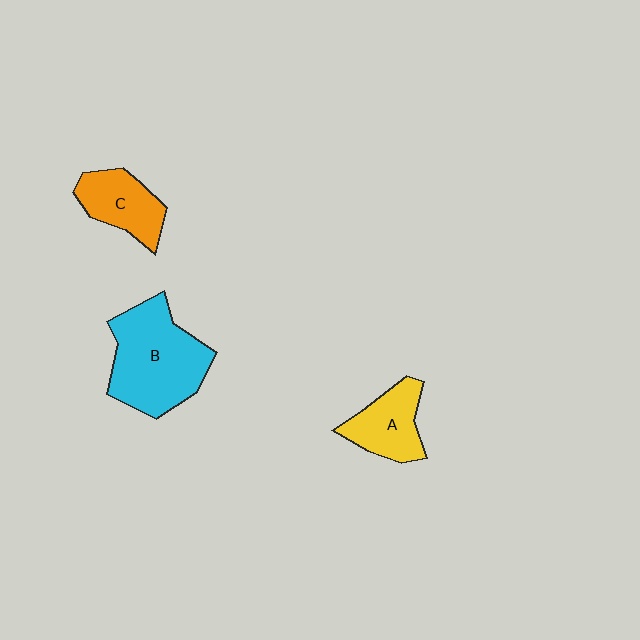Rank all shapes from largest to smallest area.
From largest to smallest: B (cyan), A (yellow), C (orange).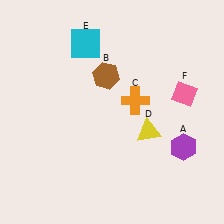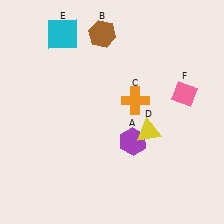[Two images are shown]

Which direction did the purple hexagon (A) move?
The purple hexagon (A) moved left.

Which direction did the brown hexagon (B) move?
The brown hexagon (B) moved up.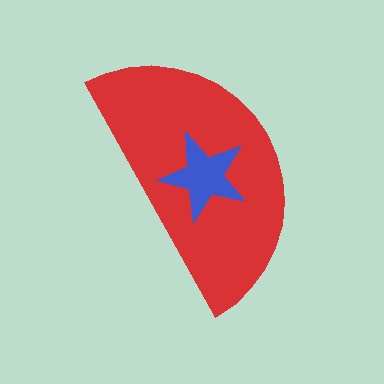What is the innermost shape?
The blue star.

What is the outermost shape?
The red semicircle.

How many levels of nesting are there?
2.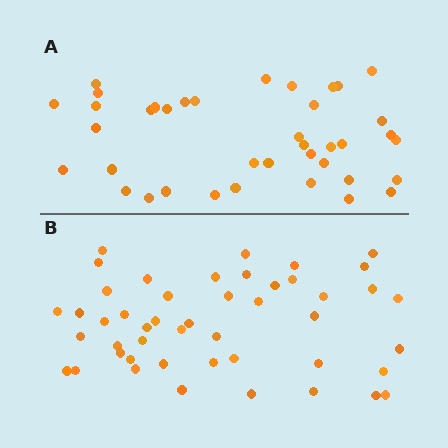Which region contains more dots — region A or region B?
Region B (the bottom region) has more dots.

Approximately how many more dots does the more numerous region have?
Region B has roughly 8 or so more dots than region A.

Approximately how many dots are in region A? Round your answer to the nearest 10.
About 40 dots. (The exact count is 39, which rounds to 40.)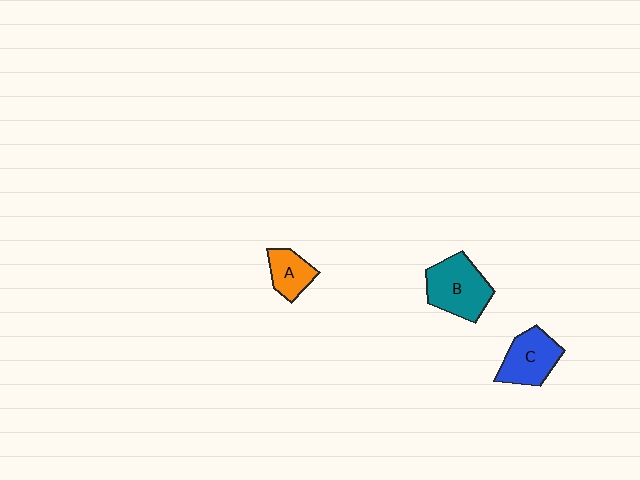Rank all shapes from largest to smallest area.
From largest to smallest: B (teal), C (blue), A (orange).